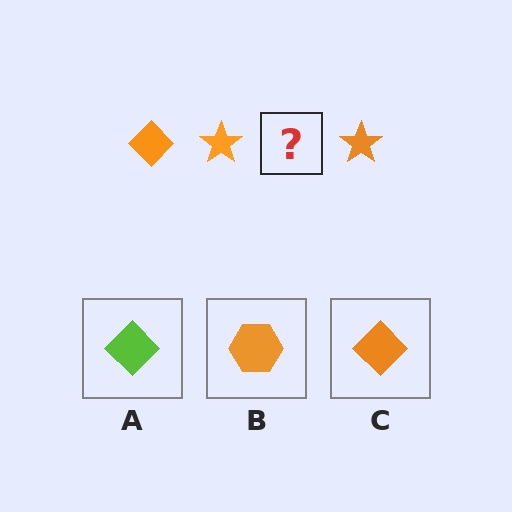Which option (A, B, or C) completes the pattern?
C.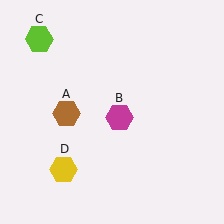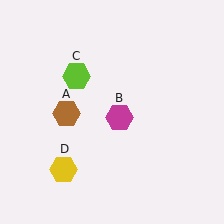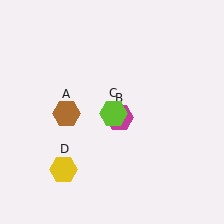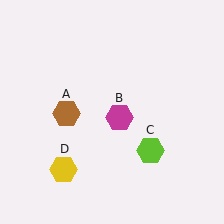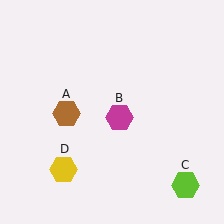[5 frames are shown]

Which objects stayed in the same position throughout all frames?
Brown hexagon (object A) and magenta hexagon (object B) and yellow hexagon (object D) remained stationary.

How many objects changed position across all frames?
1 object changed position: lime hexagon (object C).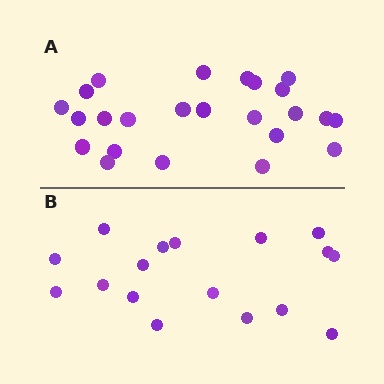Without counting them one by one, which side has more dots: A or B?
Region A (the top region) has more dots.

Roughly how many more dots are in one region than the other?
Region A has roughly 8 or so more dots than region B.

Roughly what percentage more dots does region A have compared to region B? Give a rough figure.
About 40% more.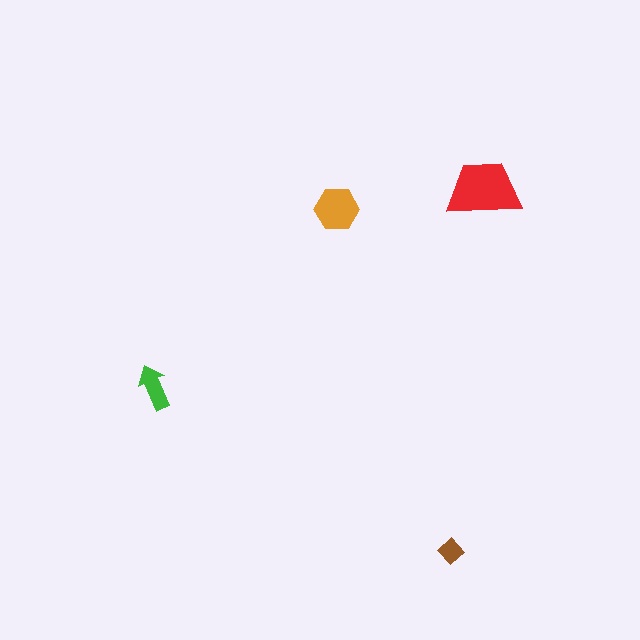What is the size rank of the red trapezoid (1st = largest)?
1st.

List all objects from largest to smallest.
The red trapezoid, the orange hexagon, the green arrow, the brown diamond.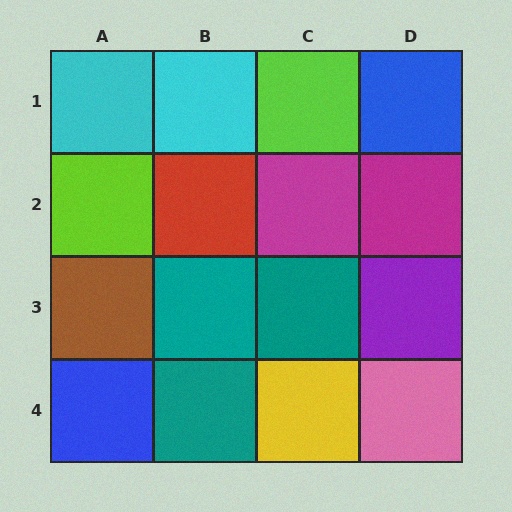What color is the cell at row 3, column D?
Purple.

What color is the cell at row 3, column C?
Teal.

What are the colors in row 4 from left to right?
Blue, teal, yellow, pink.